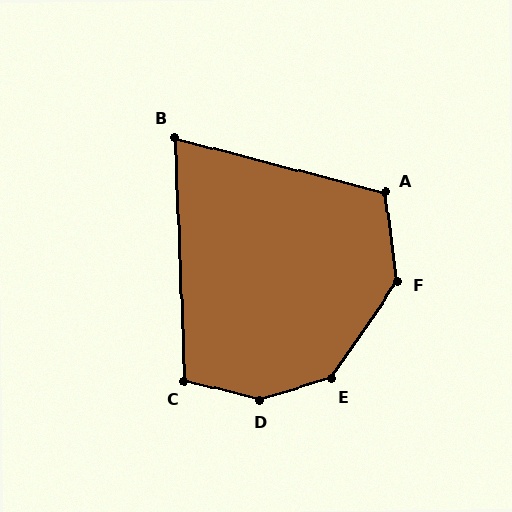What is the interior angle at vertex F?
Approximately 138 degrees (obtuse).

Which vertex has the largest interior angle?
D, at approximately 149 degrees.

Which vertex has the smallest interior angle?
B, at approximately 73 degrees.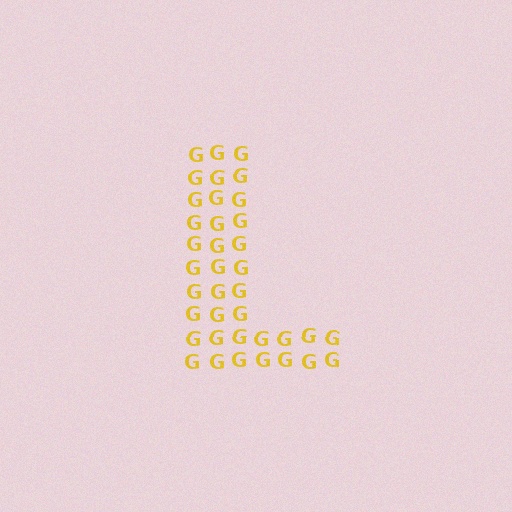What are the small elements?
The small elements are letter G's.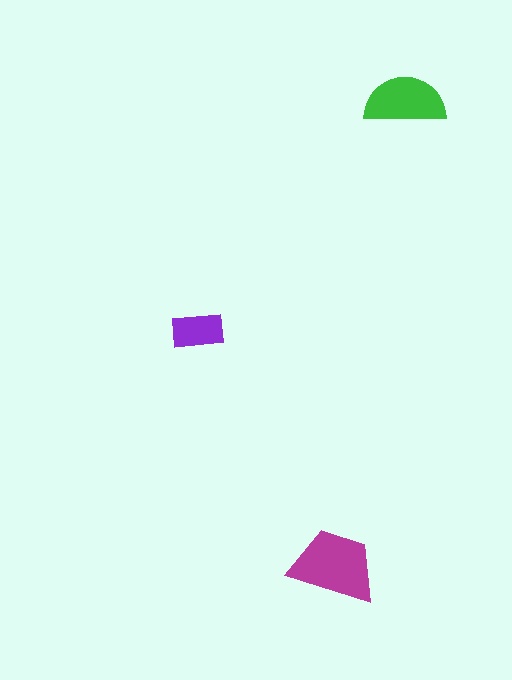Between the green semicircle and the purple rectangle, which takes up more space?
The green semicircle.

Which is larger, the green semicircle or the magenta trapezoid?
The magenta trapezoid.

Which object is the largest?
The magenta trapezoid.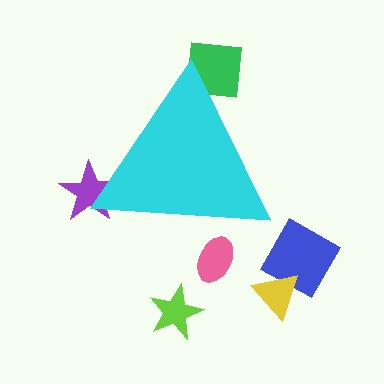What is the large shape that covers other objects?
A cyan triangle.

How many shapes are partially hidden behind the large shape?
3 shapes are partially hidden.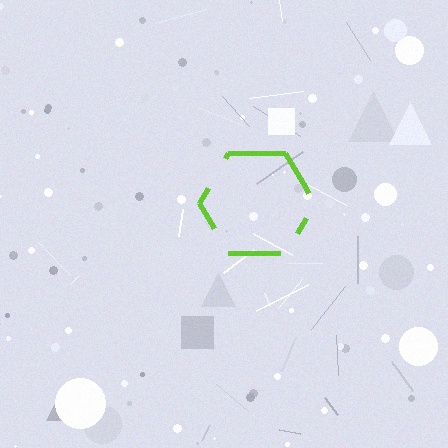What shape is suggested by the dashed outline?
The dashed outline suggests a hexagon.